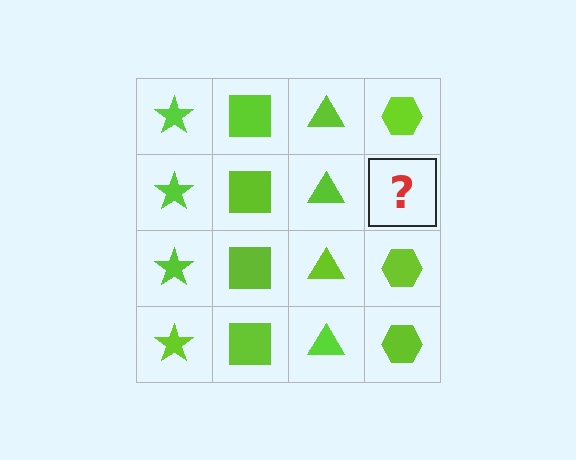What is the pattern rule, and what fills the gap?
The rule is that each column has a consistent shape. The gap should be filled with a lime hexagon.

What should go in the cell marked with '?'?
The missing cell should contain a lime hexagon.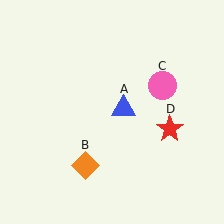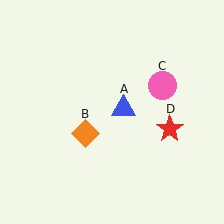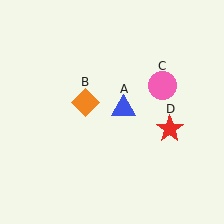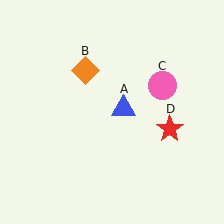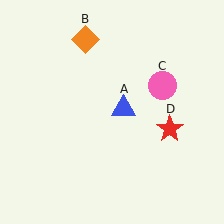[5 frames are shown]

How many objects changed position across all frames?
1 object changed position: orange diamond (object B).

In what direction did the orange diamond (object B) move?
The orange diamond (object B) moved up.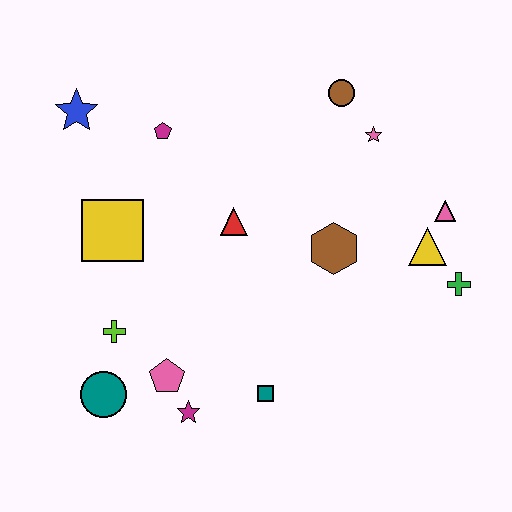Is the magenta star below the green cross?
Yes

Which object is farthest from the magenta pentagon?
The green cross is farthest from the magenta pentagon.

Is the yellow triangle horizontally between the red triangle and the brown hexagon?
No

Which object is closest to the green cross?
The yellow triangle is closest to the green cross.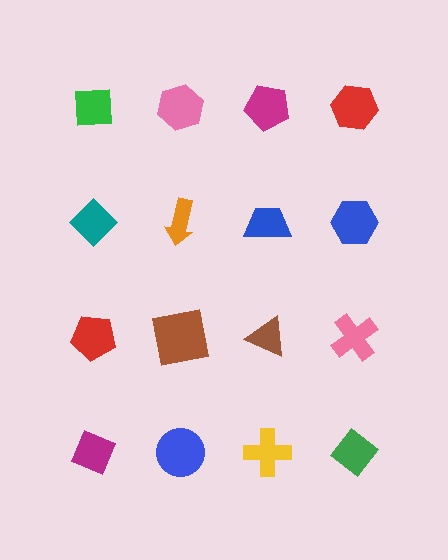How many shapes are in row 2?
4 shapes.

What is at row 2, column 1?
A teal diamond.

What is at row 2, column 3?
A blue trapezoid.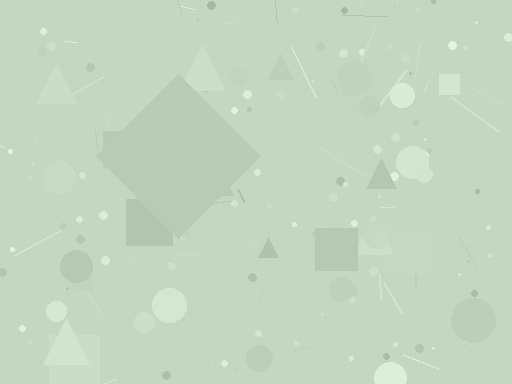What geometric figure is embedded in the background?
A diamond is embedded in the background.